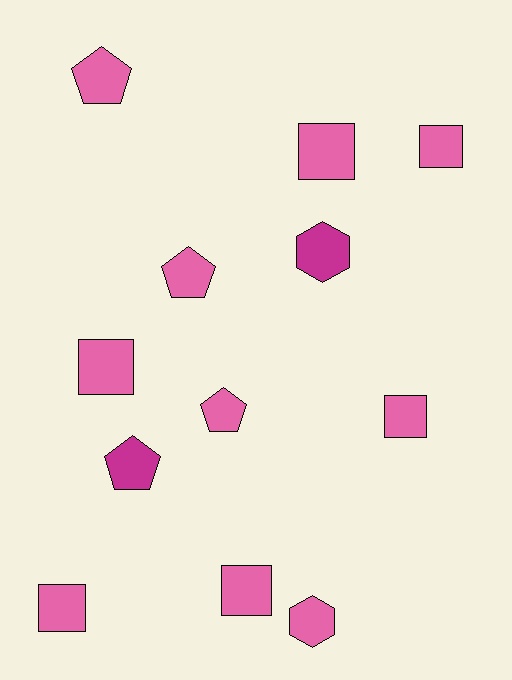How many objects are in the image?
There are 12 objects.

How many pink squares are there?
There are 6 pink squares.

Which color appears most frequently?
Pink, with 10 objects.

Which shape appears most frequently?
Square, with 6 objects.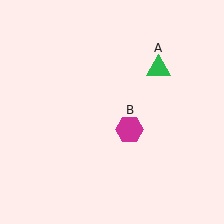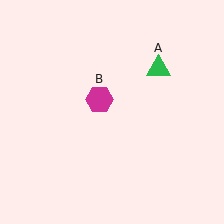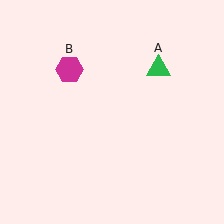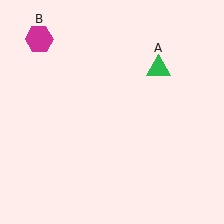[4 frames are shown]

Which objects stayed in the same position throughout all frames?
Green triangle (object A) remained stationary.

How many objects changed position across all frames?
1 object changed position: magenta hexagon (object B).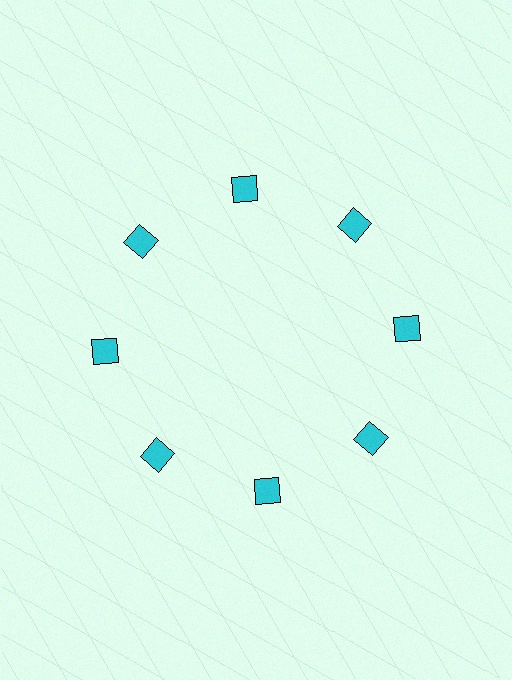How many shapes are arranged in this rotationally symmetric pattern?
There are 16 shapes, arranged in 8 groups of 2.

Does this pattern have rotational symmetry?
Yes, this pattern has 8-fold rotational symmetry. It looks the same after rotating 45 degrees around the center.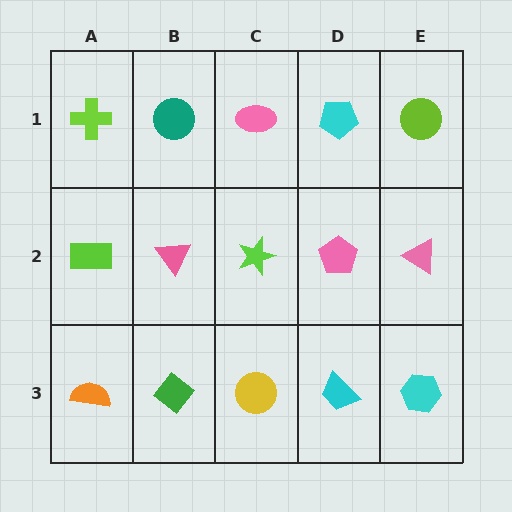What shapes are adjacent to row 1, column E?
A pink triangle (row 2, column E), a cyan pentagon (row 1, column D).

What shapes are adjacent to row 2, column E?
A lime circle (row 1, column E), a cyan hexagon (row 3, column E), a pink pentagon (row 2, column D).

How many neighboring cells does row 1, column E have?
2.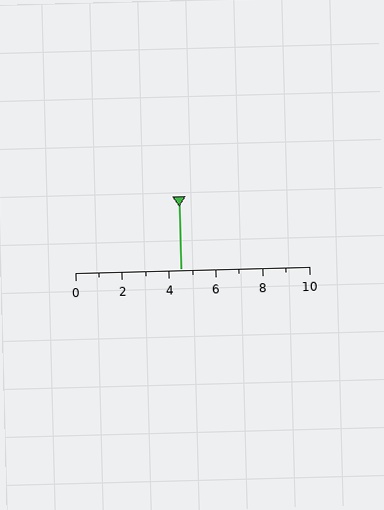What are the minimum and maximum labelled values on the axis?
The axis runs from 0 to 10.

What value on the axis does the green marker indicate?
The marker indicates approximately 4.5.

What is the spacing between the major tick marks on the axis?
The major ticks are spaced 2 apart.